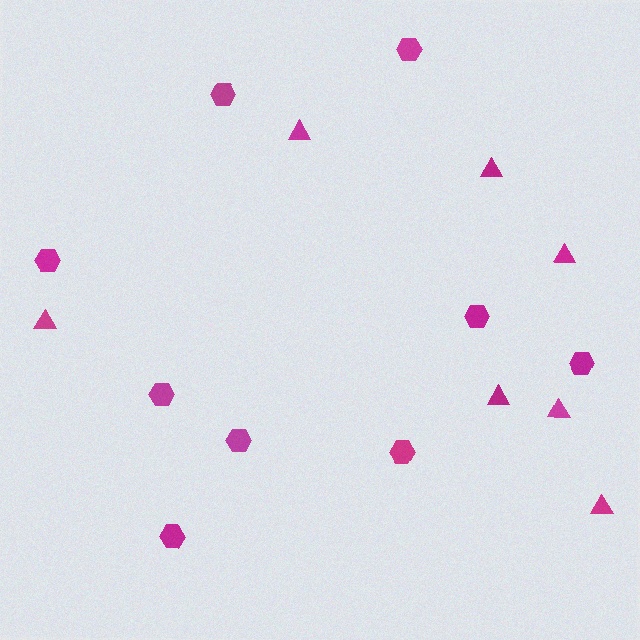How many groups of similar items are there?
There are 2 groups: one group of hexagons (9) and one group of triangles (7).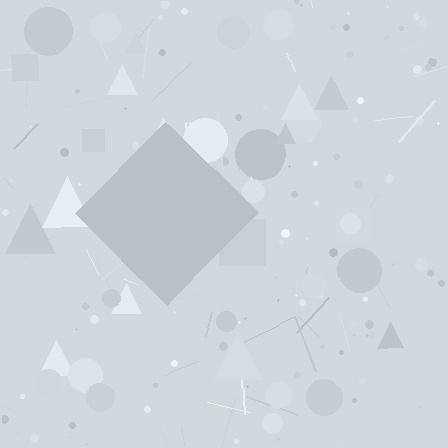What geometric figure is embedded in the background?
A diamond is embedded in the background.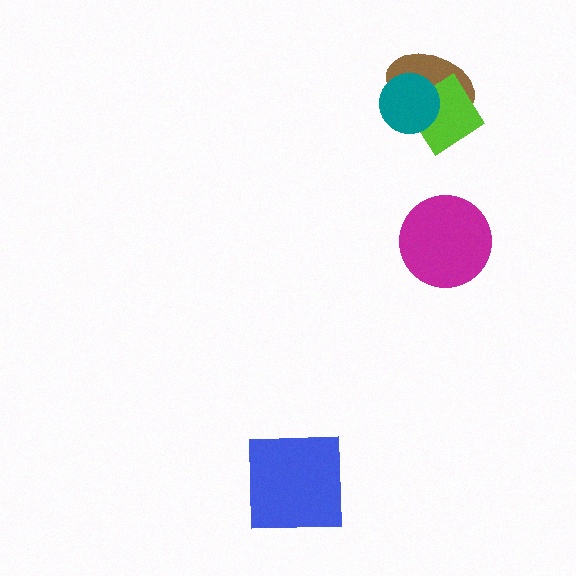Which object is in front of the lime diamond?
The teal circle is in front of the lime diamond.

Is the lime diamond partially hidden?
Yes, it is partially covered by another shape.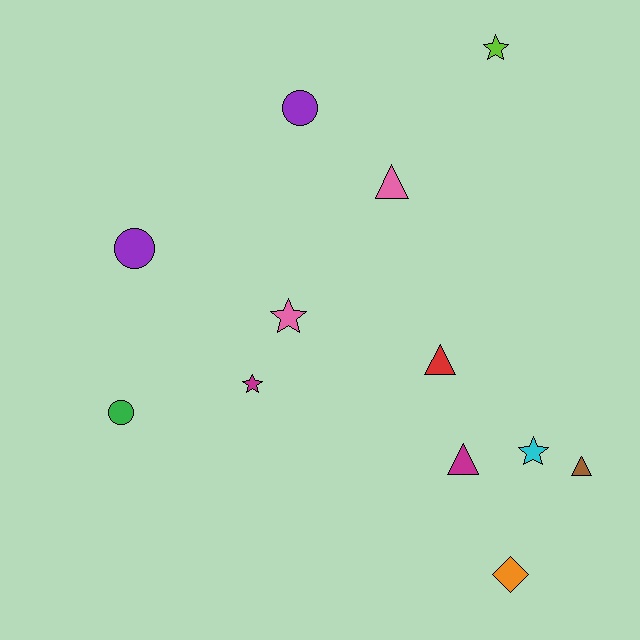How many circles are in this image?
There are 3 circles.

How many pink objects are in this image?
There are 2 pink objects.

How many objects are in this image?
There are 12 objects.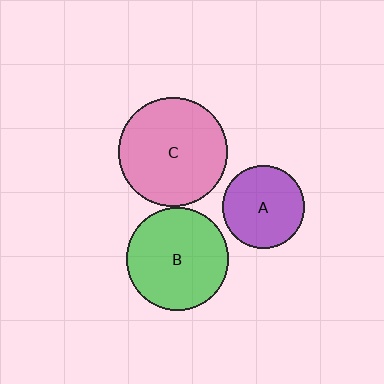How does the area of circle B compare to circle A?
Approximately 1.5 times.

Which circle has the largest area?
Circle C (pink).